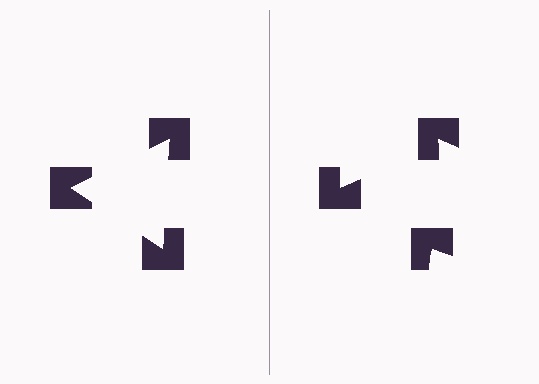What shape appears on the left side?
An illusory triangle.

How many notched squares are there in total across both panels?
6 — 3 on each side.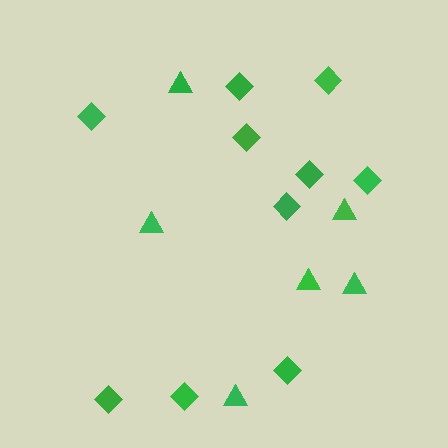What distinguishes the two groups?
There are 2 groups: one group of diamonds (10) and one group of triangles (6).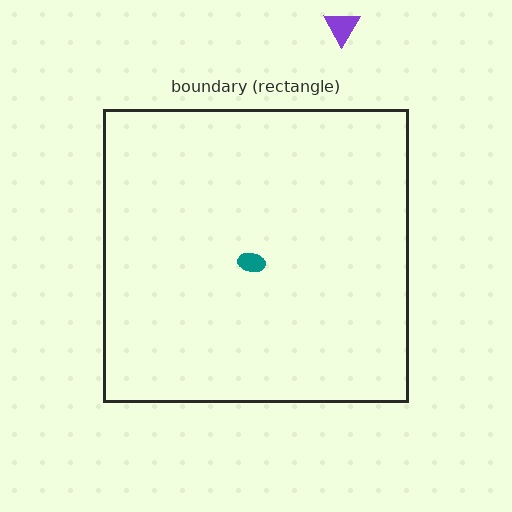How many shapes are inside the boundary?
1 inside, 1 outside.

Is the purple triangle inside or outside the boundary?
Outside.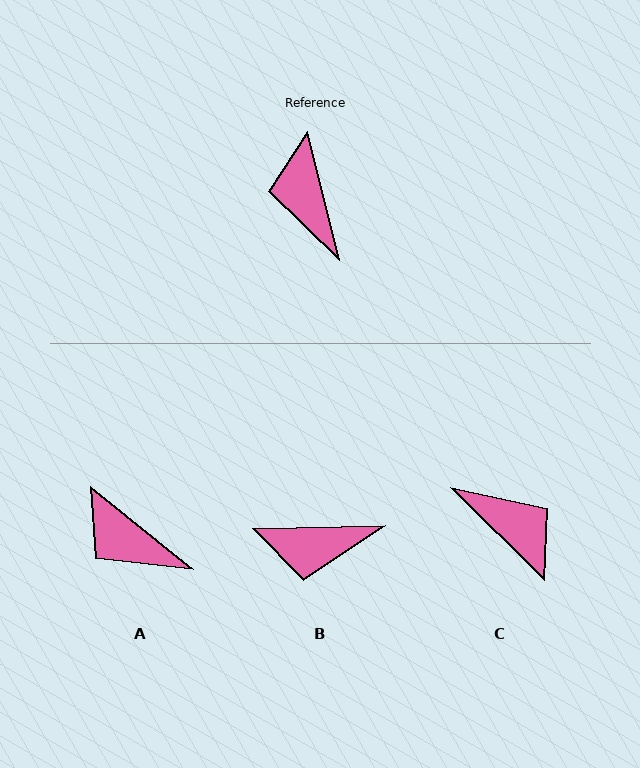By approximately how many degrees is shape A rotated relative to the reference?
Approximately 37 degrees counter-clockwise.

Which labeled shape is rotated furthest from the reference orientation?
C, about 149 degrees away.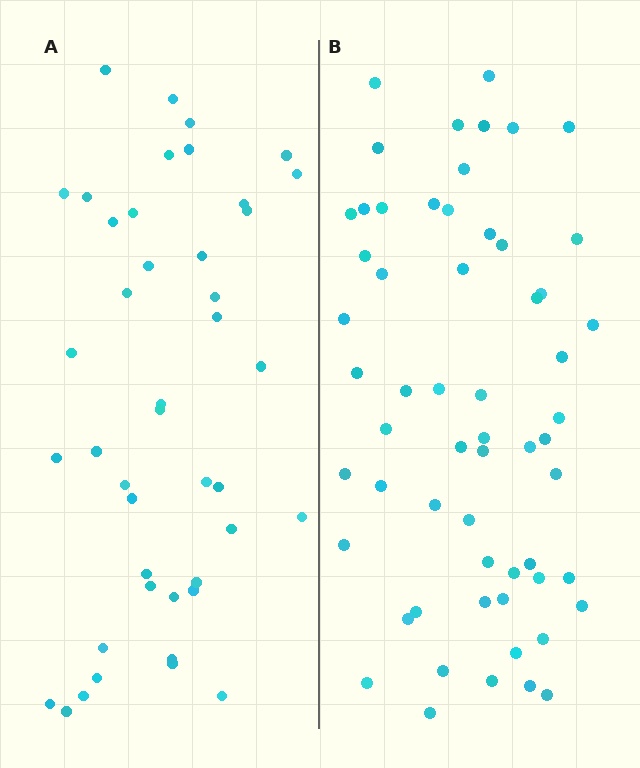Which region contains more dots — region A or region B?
Region B (the right region) has more dots.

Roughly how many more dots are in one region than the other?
Region B has approximately 15 more dots than region A.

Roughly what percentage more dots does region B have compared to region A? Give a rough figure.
About 35% more.